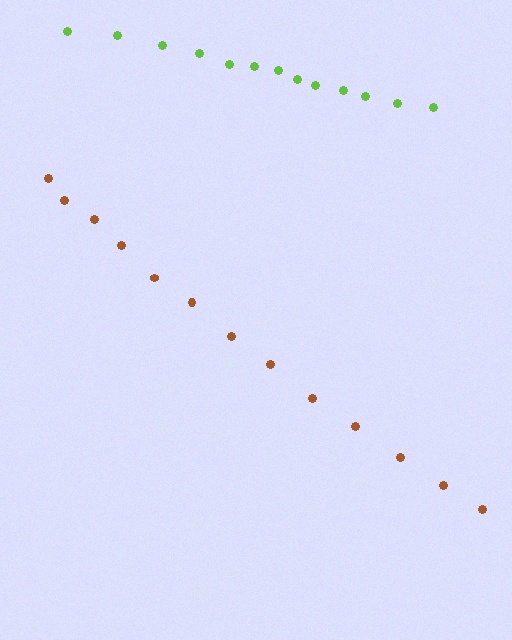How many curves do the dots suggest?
There are 2 distinct paths.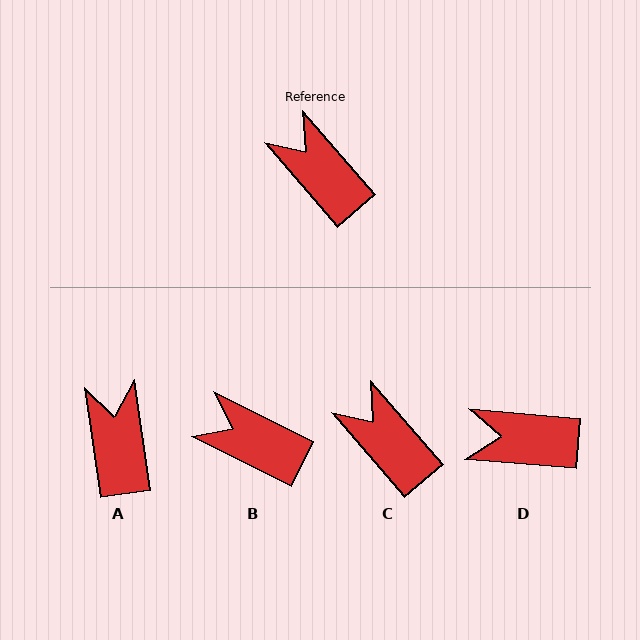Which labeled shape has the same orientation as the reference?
C.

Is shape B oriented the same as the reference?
No, it is off by about 23 degrees.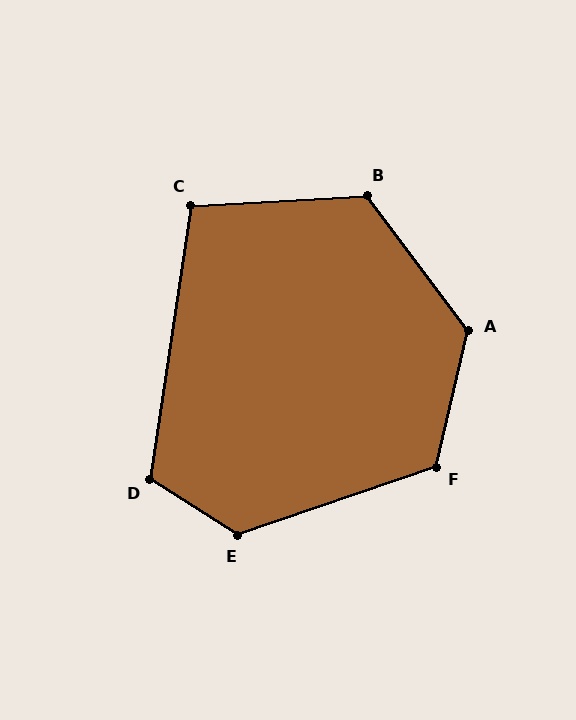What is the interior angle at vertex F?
Approximately 122 degrees (obtuse).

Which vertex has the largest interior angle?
A, at approximately 130 degrees.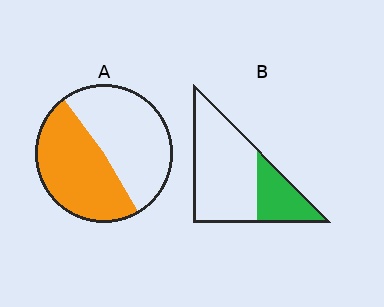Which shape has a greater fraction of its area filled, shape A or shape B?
Shape A.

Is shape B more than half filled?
No.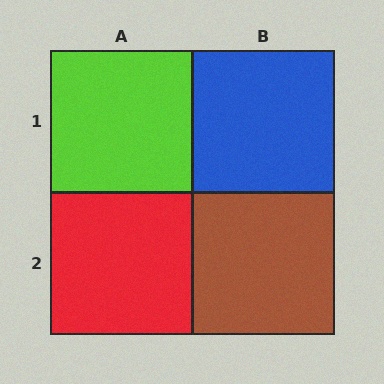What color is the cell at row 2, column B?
Brown.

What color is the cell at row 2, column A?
Red.